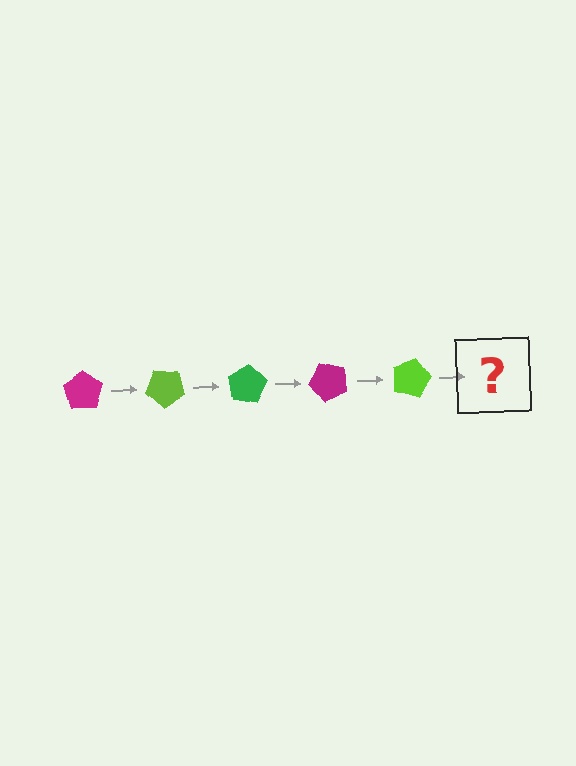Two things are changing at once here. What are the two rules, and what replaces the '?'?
The two rules are that it rotates 40 degrees each step and the color cycles through magenta, lime, and green. The '?' should be a green pentagon, rotated 200 degrees from the start.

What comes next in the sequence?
The next element should be a green pentagon, rotated 200 degrees from the start.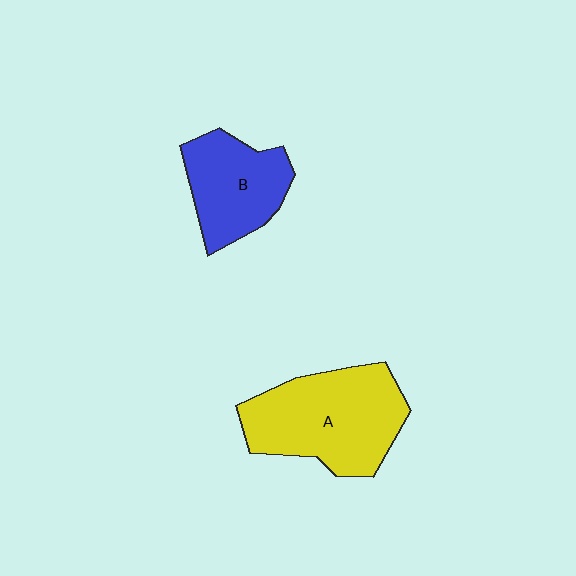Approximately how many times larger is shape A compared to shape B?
Approximately 1.5 times.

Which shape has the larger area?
Shape A (yellow).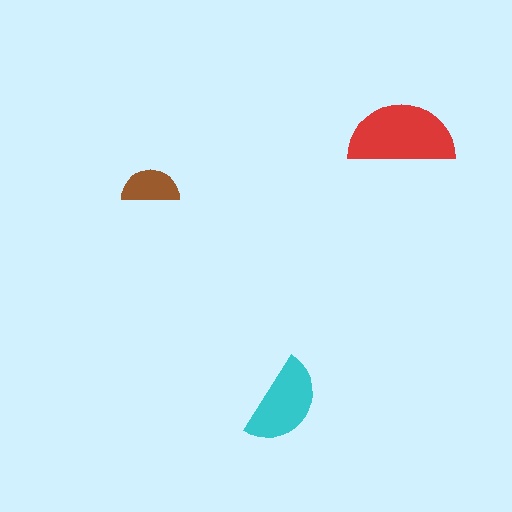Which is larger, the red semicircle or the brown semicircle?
The red one.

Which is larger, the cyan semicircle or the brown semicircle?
The cyan one.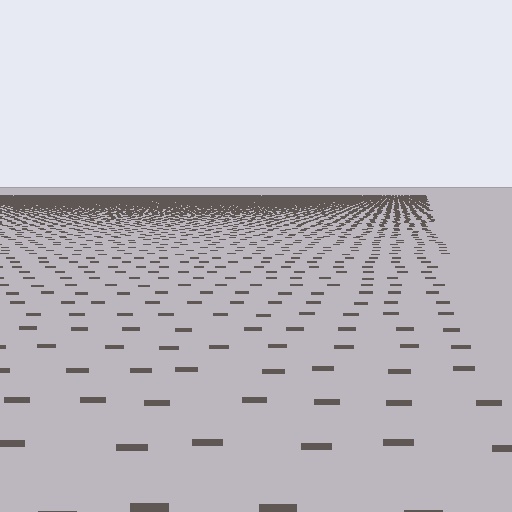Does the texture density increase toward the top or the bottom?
Density increases toward the top.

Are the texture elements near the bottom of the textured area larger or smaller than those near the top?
Larger. Near the bottom, elements are closer to the viewer and appear at a bigger on-screen size.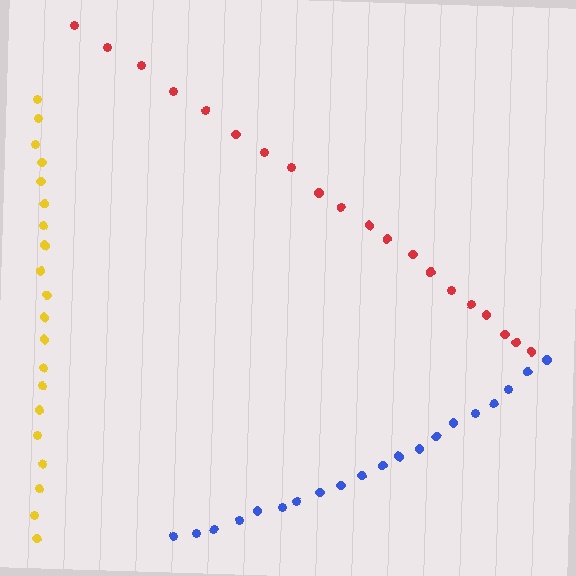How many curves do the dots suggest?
There are 3 distinct paths.